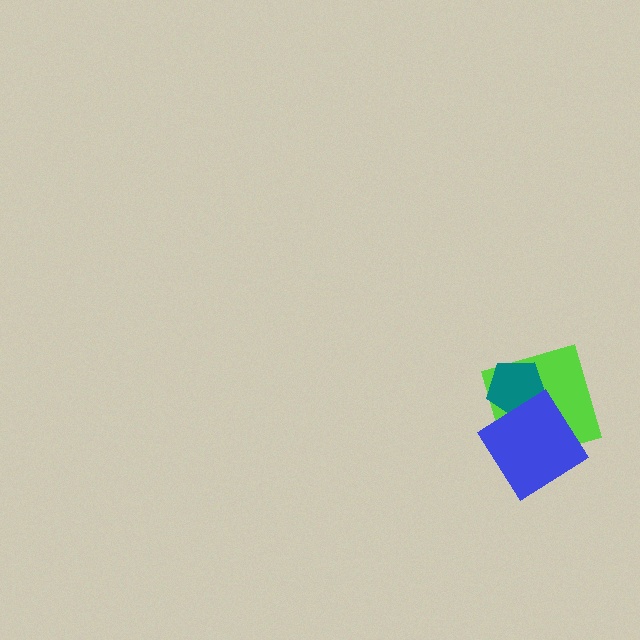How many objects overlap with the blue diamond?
2 objects overlap with the blue diamond.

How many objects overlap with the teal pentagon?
2 objects overlap with the teal pentagon.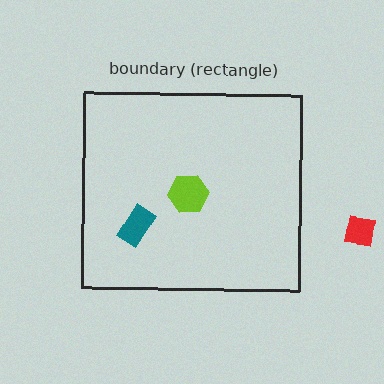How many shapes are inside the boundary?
2 inside, 1 outside.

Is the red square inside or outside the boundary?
Outside.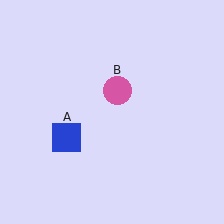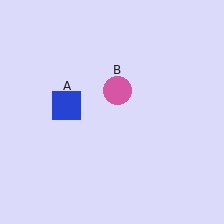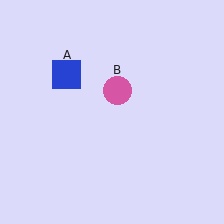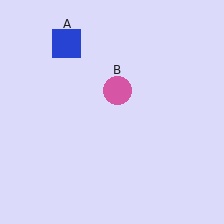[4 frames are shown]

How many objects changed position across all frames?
1 object changed position: blue square (object A).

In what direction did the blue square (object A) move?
The blue square (object A) moved up.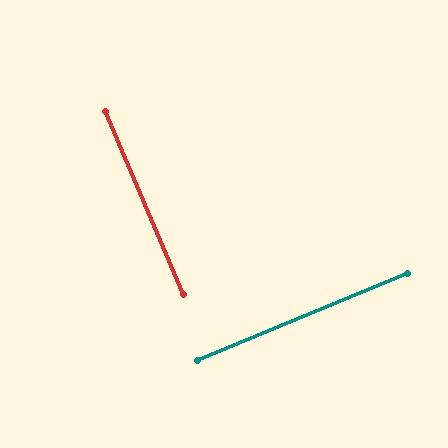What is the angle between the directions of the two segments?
Approximately 90 degrees.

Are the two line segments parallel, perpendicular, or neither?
Perpendicular — they meet at approximately 90°.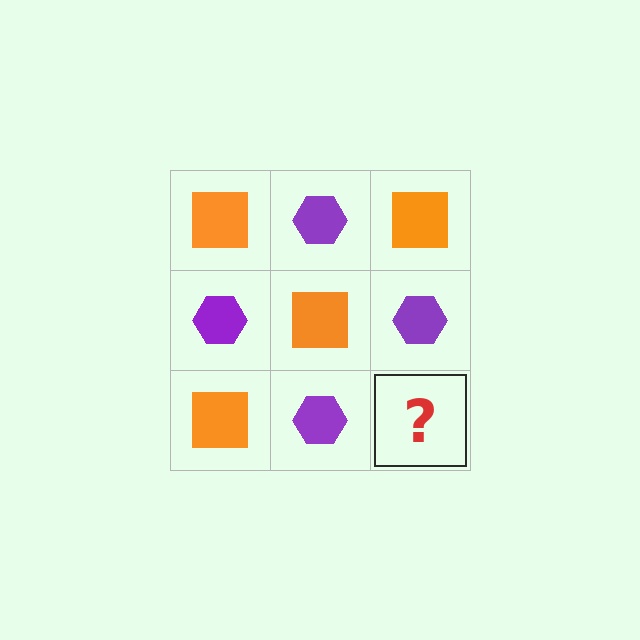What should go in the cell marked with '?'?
The missing cell should contain an orange square.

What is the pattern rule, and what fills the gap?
The rule is that it alternates orange square and purple hexagon in a checkerboard pattern. The gap should be filled with an orange square.